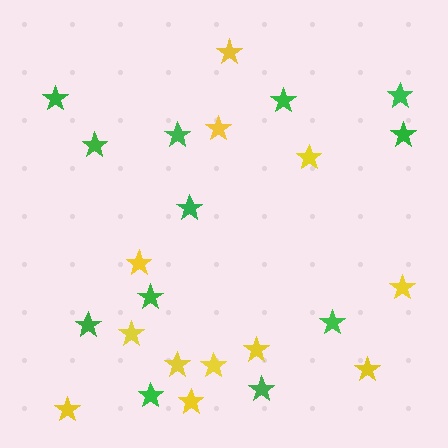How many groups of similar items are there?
There are 2 groups: one group of yellow stars (12) and one group of green stars (12).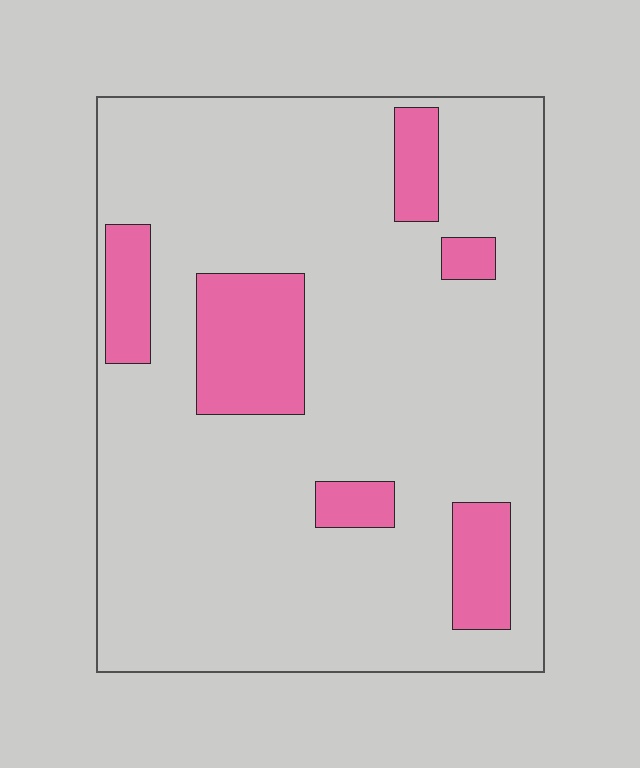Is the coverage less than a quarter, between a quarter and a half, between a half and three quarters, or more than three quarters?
Less than a quarter.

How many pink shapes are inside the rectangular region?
6.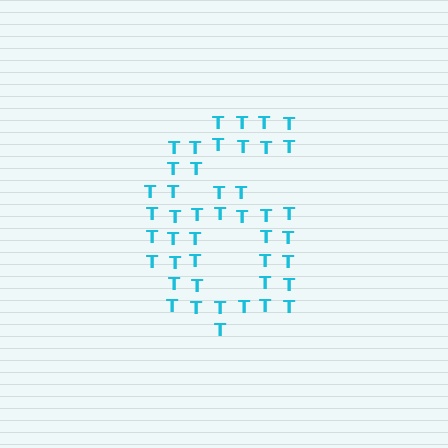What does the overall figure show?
The overall figure shows the digit 6.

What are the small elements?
The small elements are letter T's.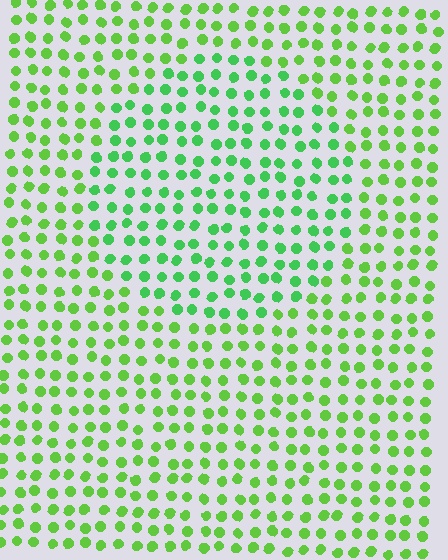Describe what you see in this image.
The image is filled with small lime elements in a uniform arrangement. A circle-shaped region is visible where the elements are tinted to a slightly different hue, forming a subtle color boundary.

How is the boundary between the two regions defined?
The boundary is defined purely by a slight shift in hue (about 25 degrees). Spacing, size, and orientation are identical on both sides.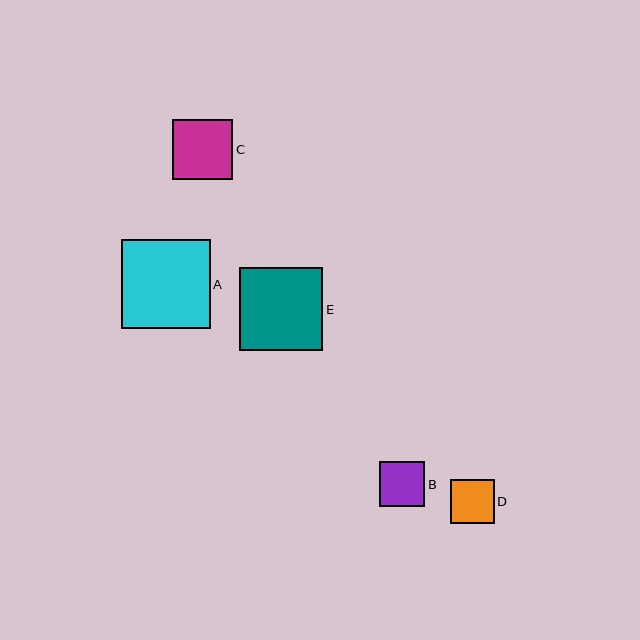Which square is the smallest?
Square D is the smallest with a size of approximately 44 pixels.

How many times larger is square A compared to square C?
Square A is approximately 1.5 times the size of square C.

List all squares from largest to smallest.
From largest to smallest: A, E, C, B, D.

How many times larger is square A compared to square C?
Square A is approximately 1.5 times the size of square C.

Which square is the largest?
Square A is the largest with a size of approximately 89 pixels.